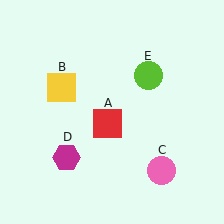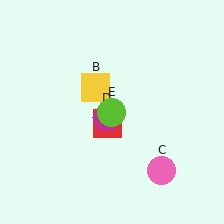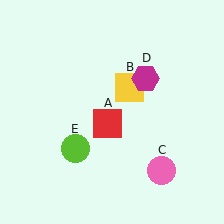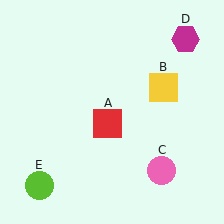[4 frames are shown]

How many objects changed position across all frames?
3 objects changed position: yellow square (object B), magenta hexagon (object D), lime circle (object E).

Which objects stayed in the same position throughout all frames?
Red square (object A) and pink circle (object C) remained stationary.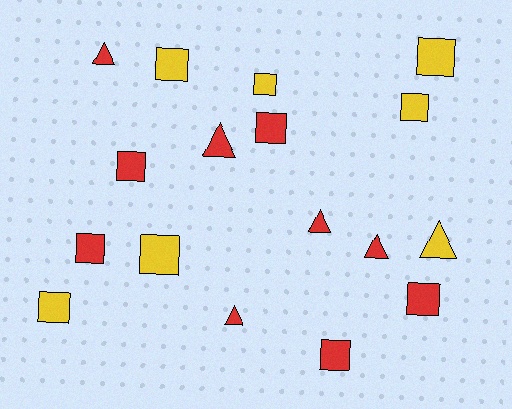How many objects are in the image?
There are 17 objects.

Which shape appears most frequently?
Square, with 11 objects.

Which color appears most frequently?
Red, with 10 objects.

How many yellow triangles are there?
There is 1 yellow triangle.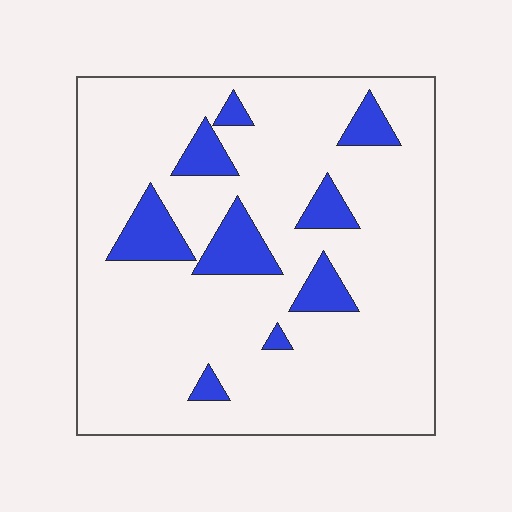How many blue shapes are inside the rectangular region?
9.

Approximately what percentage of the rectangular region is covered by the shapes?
Approximately 15%.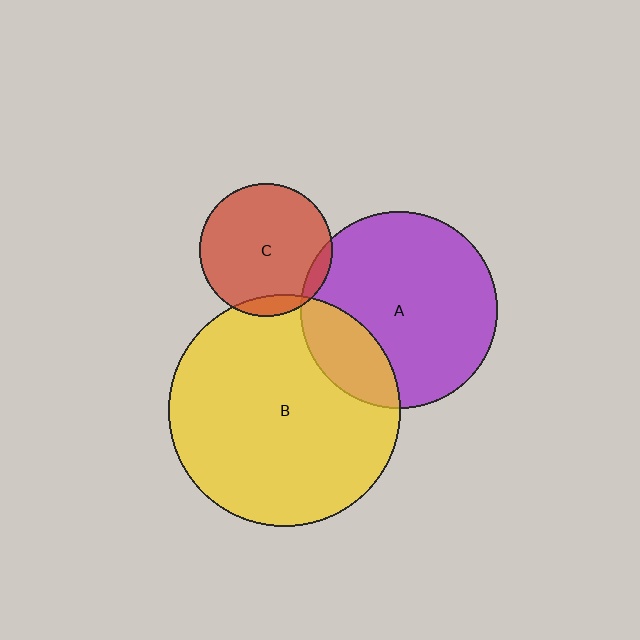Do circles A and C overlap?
Yes.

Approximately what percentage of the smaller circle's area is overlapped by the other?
Approximately 5%.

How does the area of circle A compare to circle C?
Approximately 2.2 times.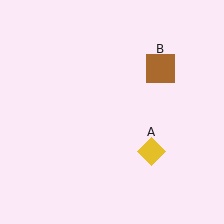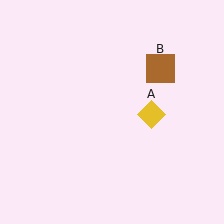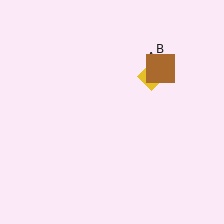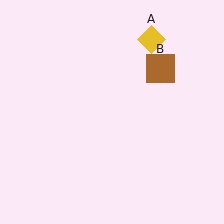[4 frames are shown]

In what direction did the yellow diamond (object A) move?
The yellow diamond (object A) moved up.